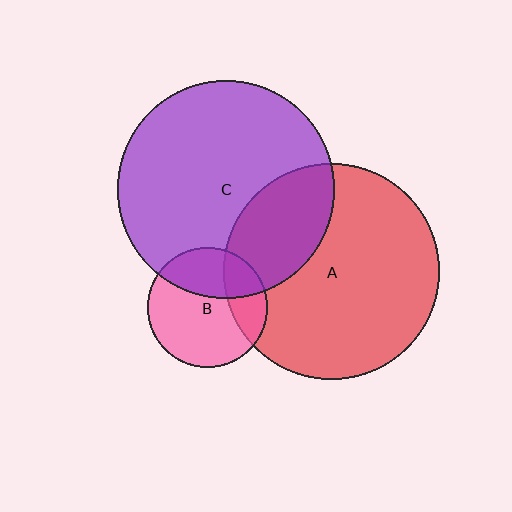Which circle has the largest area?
Circle C (purple).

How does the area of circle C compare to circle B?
Approximately 3.3 times.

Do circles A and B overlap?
Yes.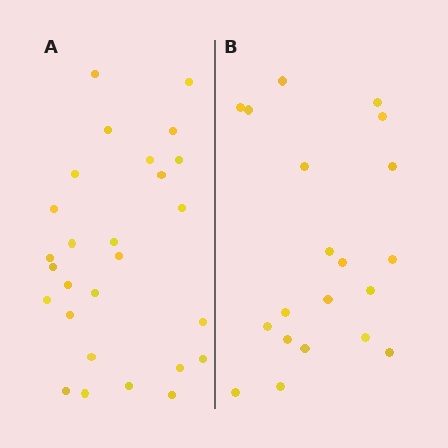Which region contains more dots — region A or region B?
Region A (the left region) has more dots.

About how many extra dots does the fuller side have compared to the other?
Region A has roughly 8 or so more dots than region B.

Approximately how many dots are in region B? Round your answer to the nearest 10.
About 20 dots.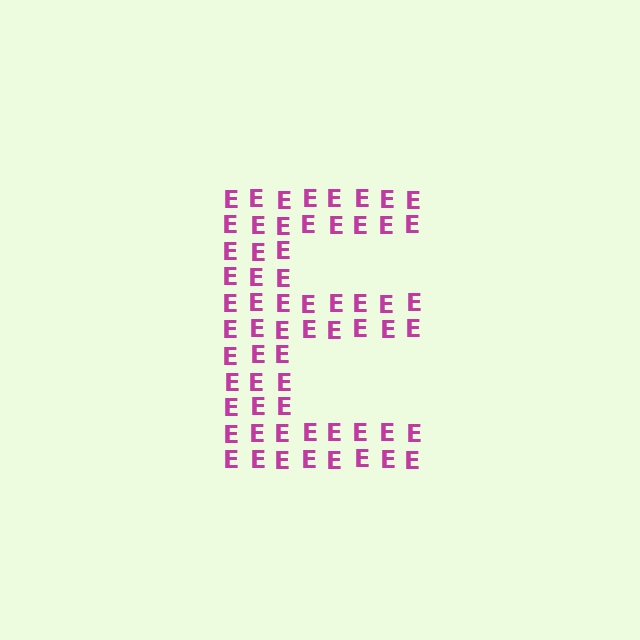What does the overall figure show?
The overall figure shows the letter E.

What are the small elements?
The small elements are letter E's.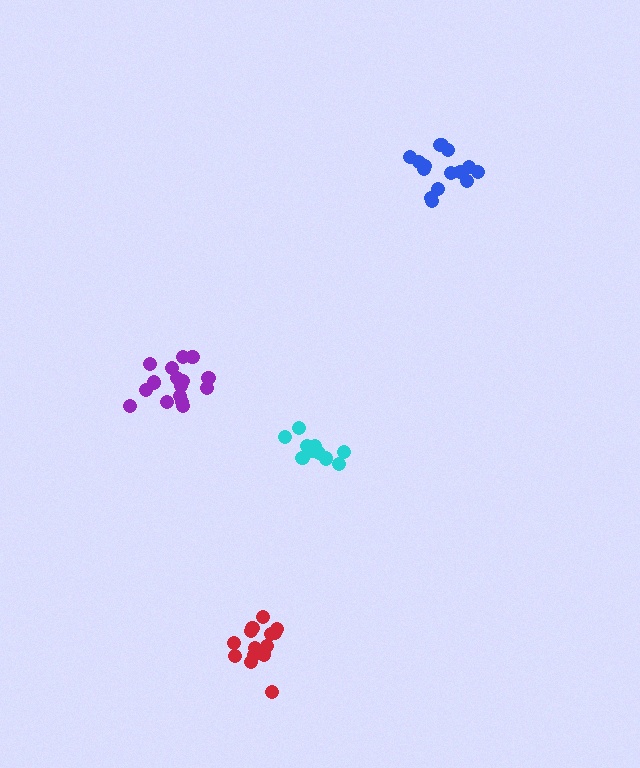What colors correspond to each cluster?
The clusters are colored: blue, red, cyan, purple.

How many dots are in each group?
Group 1: 15 dots, Group 2: 14 dots, Group 3: 11 dots, Group 4: 16 dots (56 total).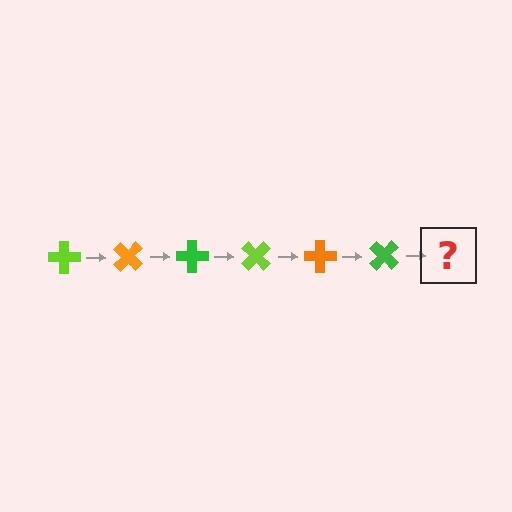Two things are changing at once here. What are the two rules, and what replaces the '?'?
The two rules are that it rotates 45 degrees each step and the color cycles through lime, orange, and green. The '?' should be a lime cross, rotated 270 degrees from the start.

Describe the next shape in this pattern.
It should be a lime cross, rotated 270 degrees from the start.